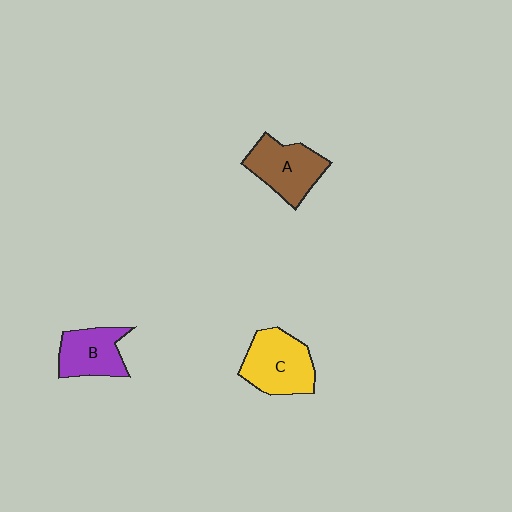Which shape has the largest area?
Shape C (yellow).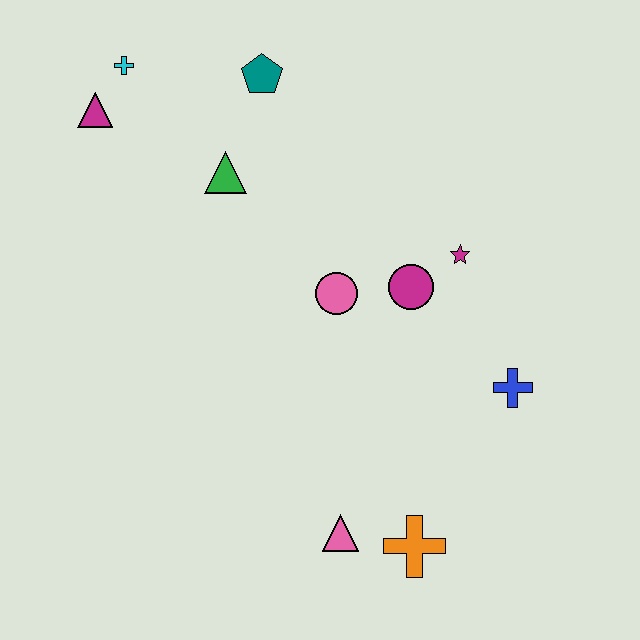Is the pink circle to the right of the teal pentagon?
Yes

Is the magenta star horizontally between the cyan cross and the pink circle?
No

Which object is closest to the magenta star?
The magenta circle is closest to the magenta star.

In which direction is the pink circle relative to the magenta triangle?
The pink circle is to the right of the magenta triangle.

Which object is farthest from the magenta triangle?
The orange cross is farthest from the magenta triangle.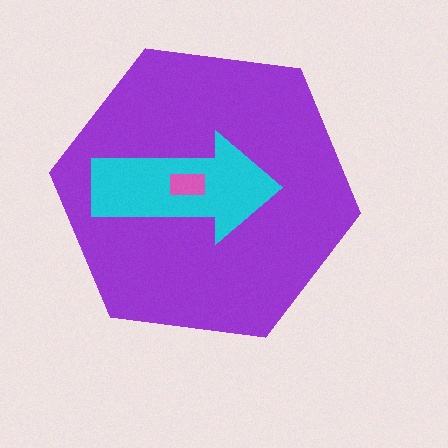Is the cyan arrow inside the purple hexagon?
Yes.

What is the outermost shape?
The purple hexagon.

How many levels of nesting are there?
3.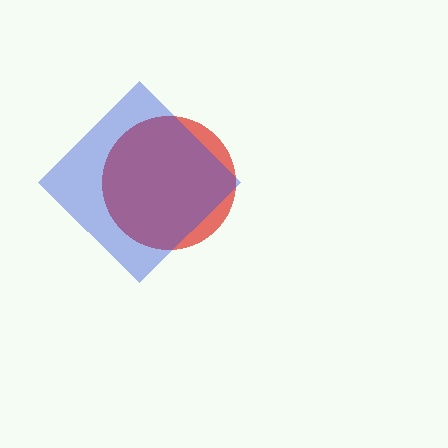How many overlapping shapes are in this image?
There are 2 overlapping shapes in the image.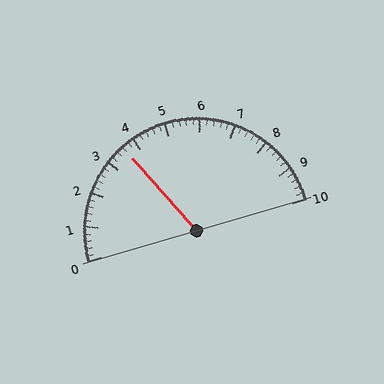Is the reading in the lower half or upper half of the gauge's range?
The reading is in the lower half of the range (0 to 10).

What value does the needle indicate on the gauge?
The needle indicates approximately 3.6.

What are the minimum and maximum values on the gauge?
The gauge ranges from 0 to 10.